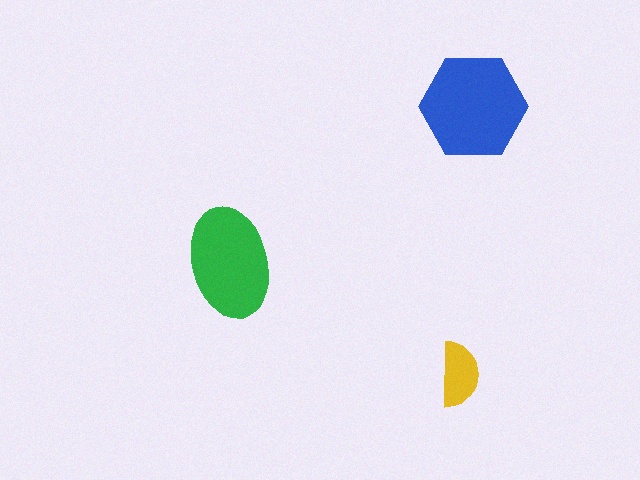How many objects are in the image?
There are 3 objects in the image.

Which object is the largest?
The blue hexagon.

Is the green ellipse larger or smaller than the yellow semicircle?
Larger.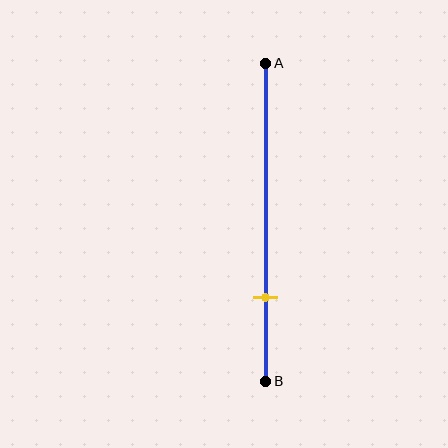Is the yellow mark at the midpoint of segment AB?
No, the mark is at about 75% from A, not at the 50% midpoint.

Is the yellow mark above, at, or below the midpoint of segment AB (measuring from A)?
The yellow mark is below the midpoint of segment AB.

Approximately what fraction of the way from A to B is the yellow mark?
The yellow mark is approximately 75% of the way from A to B.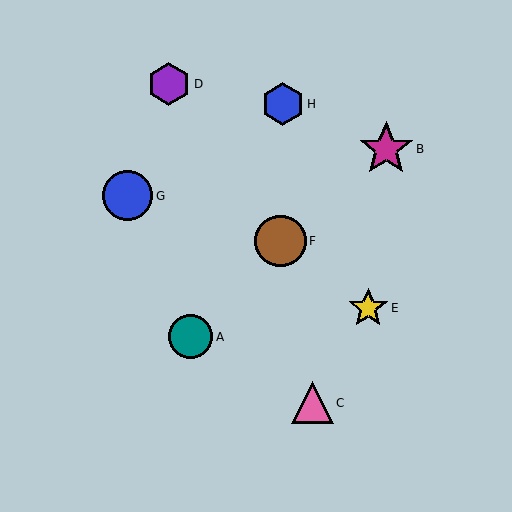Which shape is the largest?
The magenta star (labeled B) is the largest.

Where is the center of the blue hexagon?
The center of the blue hexagon is at (283, 104).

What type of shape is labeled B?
Shape B is a magenta star.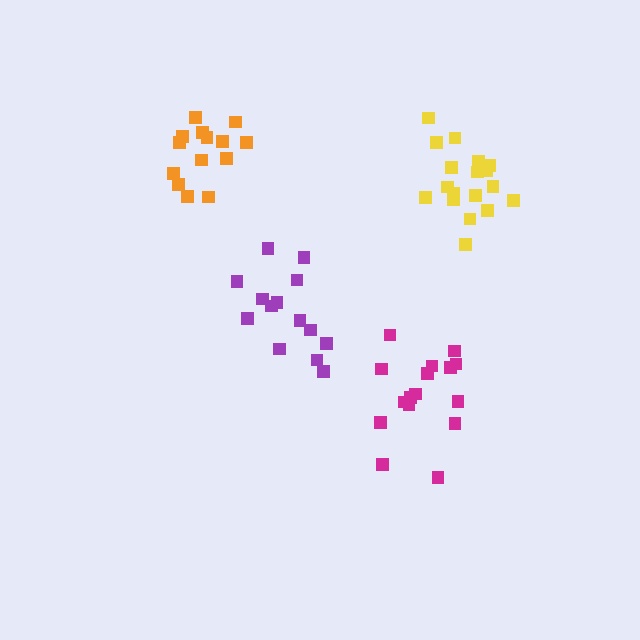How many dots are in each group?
Group 1: 14 dots, Group 2: 14 dots, Group 3: 18 dots, Group 4: 16 dots (62 total).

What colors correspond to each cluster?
The clusters are colored: purple, orange, yellow, magenta.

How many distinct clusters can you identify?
There are 4 distinct clusters.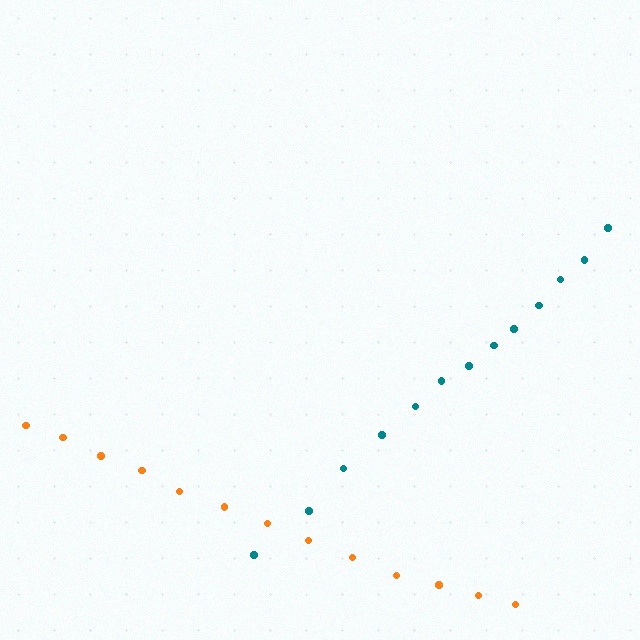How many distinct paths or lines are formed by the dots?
There are 2 distinct paths.